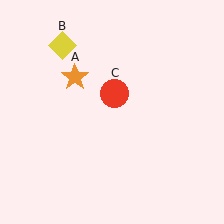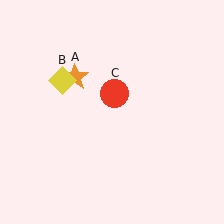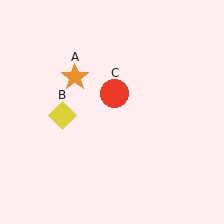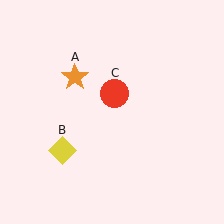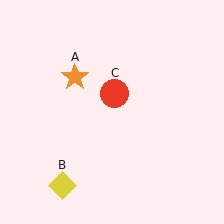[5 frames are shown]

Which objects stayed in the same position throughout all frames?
Orange star (object A) and red circle (object C) remained stationary.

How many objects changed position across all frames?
1 object changed position: yellow diamond (object B).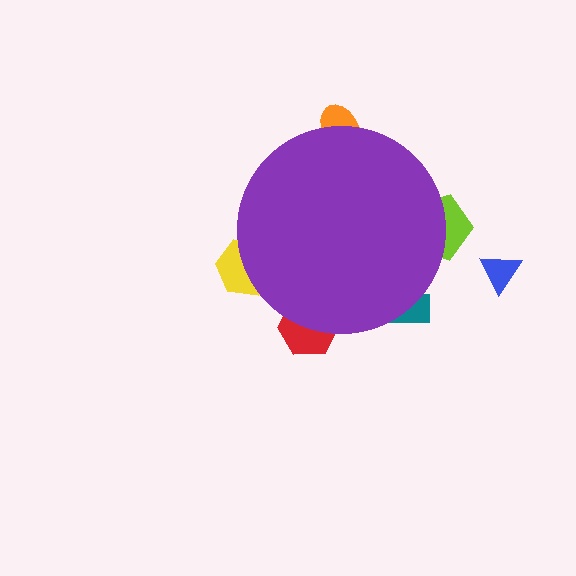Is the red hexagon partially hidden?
Yes, the red hexagon is partially hidden behind the purple circle.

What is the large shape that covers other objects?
A purple circle.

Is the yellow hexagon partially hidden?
Yes, the yellow hexagon is partially hidden behind the purple circle.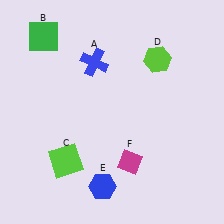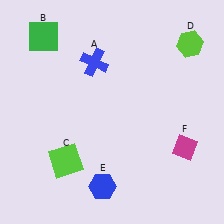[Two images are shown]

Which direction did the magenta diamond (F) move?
The magenta diamond (F) moved right.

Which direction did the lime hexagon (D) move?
The lime hexagon (D) moved right.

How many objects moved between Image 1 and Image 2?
2 objects moved between the two images.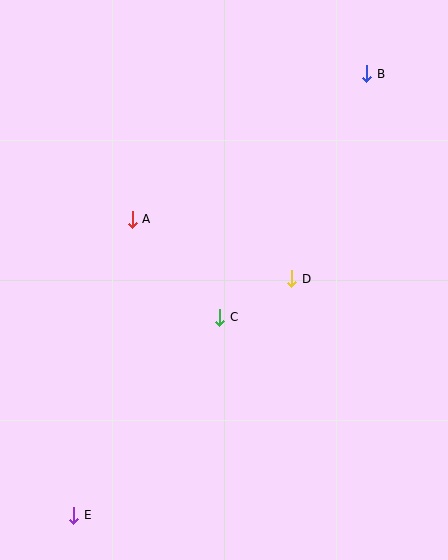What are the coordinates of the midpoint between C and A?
The midpoint between C and A is at (176, 268).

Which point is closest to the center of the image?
Point C at (220, 317) is closest to the center.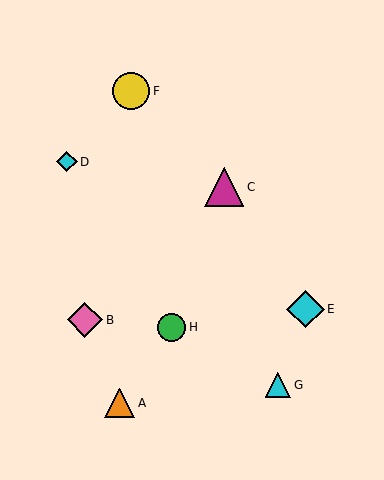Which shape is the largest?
The magenta triangle (labeled C) is the largest.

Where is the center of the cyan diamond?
The center of the cyan diamond is at (67, 162).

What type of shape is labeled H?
Shape H is a green circle.